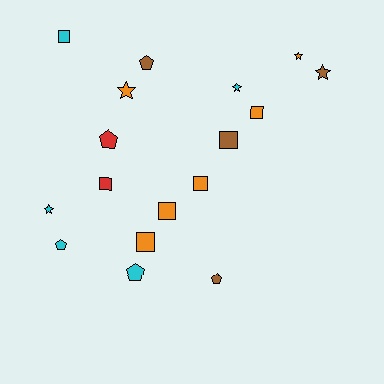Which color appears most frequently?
Orange, with 6 objects.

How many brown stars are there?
There is 1 brown star.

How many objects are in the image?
There are 17 objects.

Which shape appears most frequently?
Square, with 7 objects.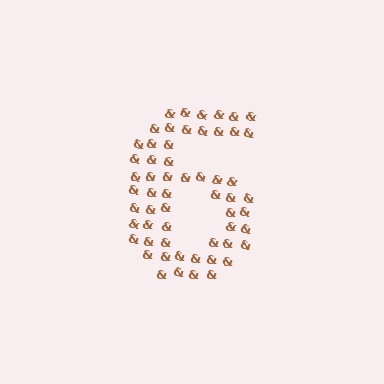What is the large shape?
The large shape is the digit 6.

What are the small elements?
The small elements are ampersands.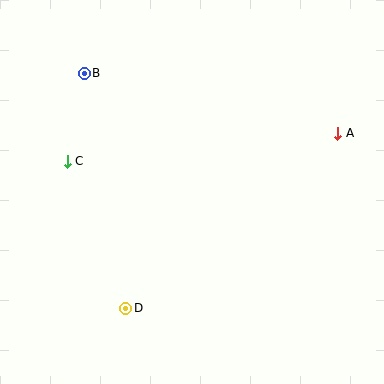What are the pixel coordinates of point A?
Point A is at (338, 133).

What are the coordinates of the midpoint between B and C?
The midpoint between B and C is at (76, 117).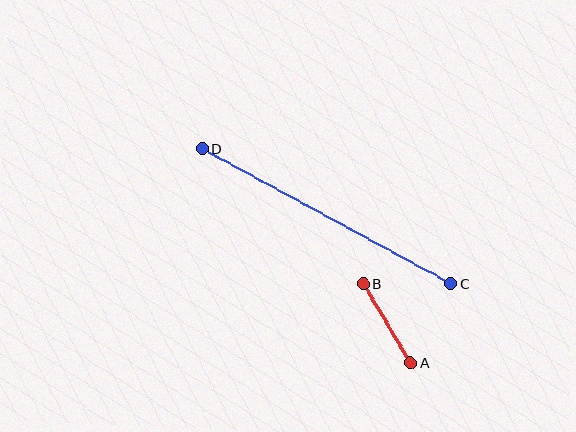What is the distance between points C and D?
The distance is approximately 283 pixels.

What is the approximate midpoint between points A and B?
The midpoint is at approximately (387, 323) pixels.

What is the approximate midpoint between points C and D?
The midpoint is at approximately (327, 216) pixels.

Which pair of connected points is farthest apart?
Points C and D are farthest apart.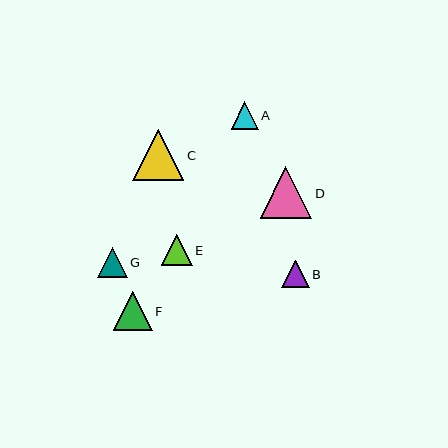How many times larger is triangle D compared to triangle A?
Triangle D is approximately 1.9 times the size of triangle A.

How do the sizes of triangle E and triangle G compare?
Triangle E and triangle G are approximately the same size.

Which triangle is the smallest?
Triangle A is the smallest with a size of approximately 27 pixels.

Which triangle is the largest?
Triangle C is the largest with a size of approximately 52 pixels.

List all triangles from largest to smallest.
From largest to smallest: C, D, F, E, G, B, A.